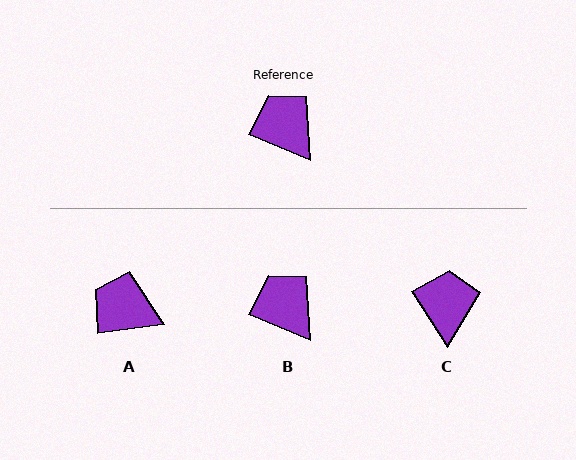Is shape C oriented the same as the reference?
No, it is off by about 35 degrees.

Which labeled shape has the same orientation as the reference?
B.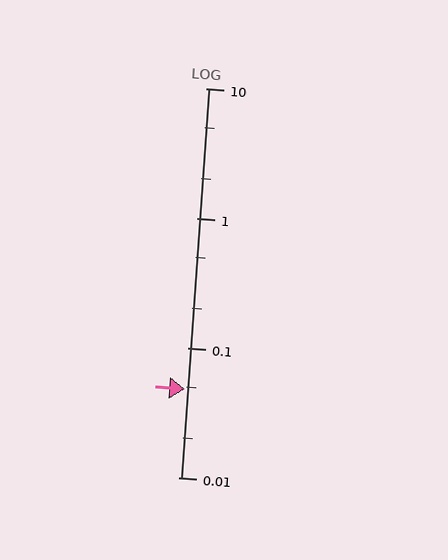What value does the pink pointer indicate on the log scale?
The pointer indicates approximately 0.048.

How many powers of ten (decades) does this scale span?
The scale spans 3 decades, from 0.01 to 10.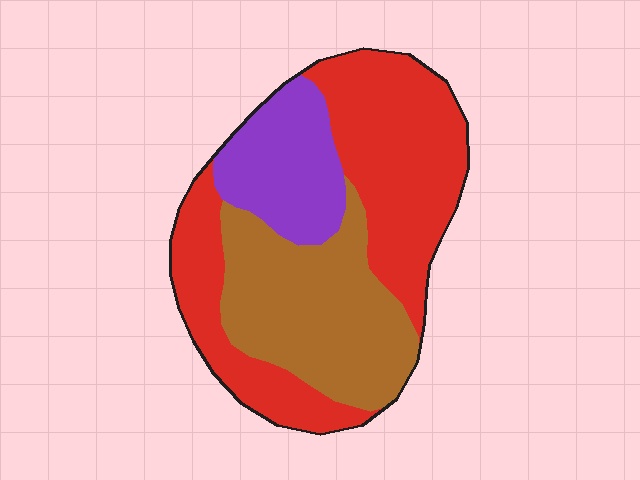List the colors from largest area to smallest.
From largest to smallest: red, brown, purple.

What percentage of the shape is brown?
Brown takes up between a quarter and a half of the shape.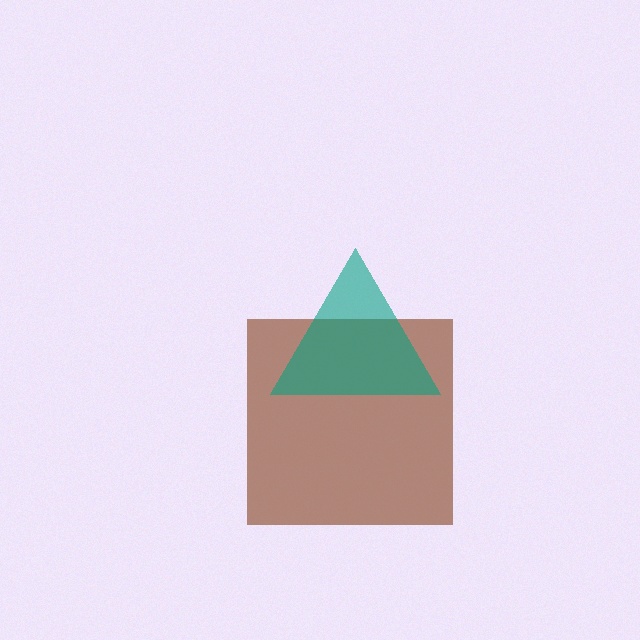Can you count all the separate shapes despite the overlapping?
Yes, there are 2 separate shapes.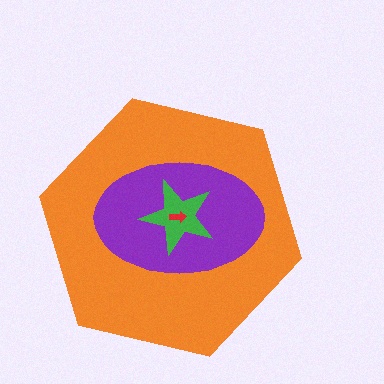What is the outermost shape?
The orange hexagon.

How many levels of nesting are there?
4.